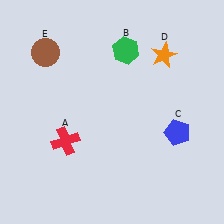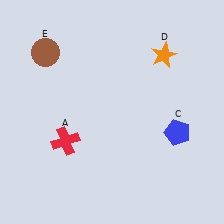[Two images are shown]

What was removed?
The green hexagon (B) was removed in Image 2.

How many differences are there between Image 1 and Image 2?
There is 1 difference between the two images.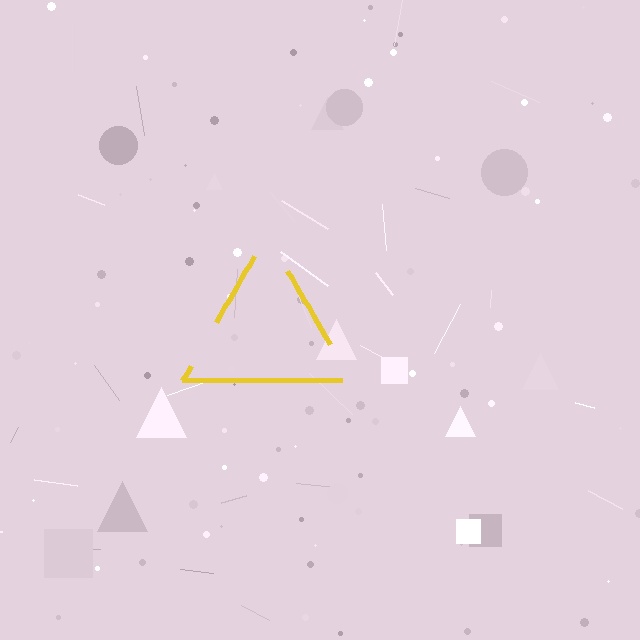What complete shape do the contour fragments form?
The contour fragments form a triangle.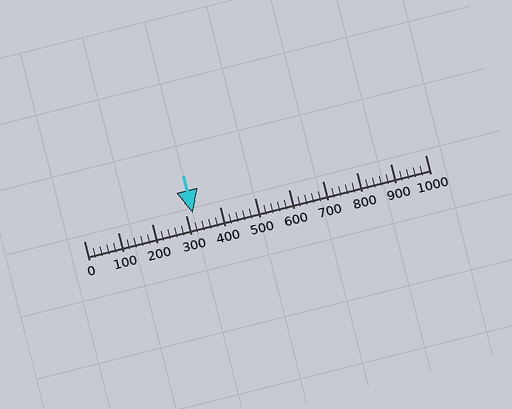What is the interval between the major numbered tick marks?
The major tick marks are spaced 100 units apart.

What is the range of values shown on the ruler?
The ruler shows values from 0 to 1000.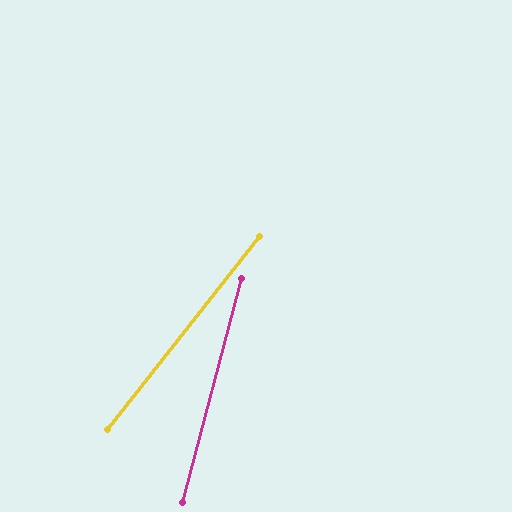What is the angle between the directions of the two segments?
Approximately 23 degrees.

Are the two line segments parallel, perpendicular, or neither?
Neither parallel nor perpendicular — they differ by about 23°.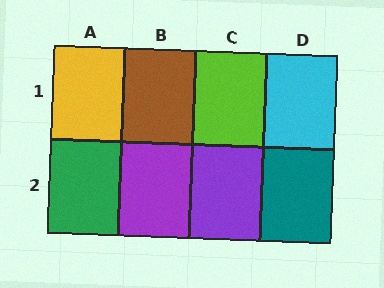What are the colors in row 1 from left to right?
Yellow, brown, lime, cyan.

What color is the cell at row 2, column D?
Teal.